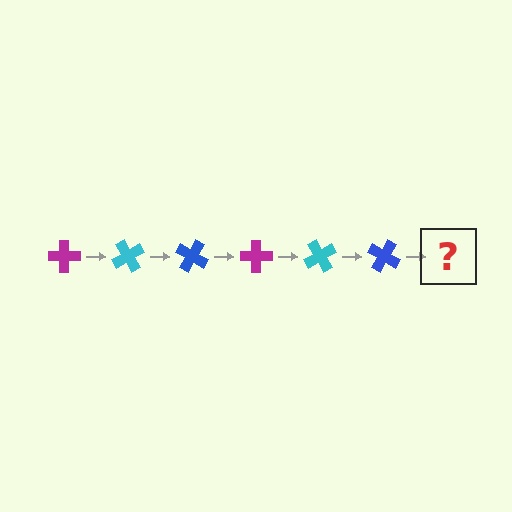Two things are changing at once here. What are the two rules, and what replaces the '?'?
The two rules are that it rotates 60 degrees each step and the color cycles through magenta, cyan, and blue. The '?' should be a magenta cross, rotated 360 degrees from the start.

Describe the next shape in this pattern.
It should be a magenta cross, rotated 360 degrees from the start.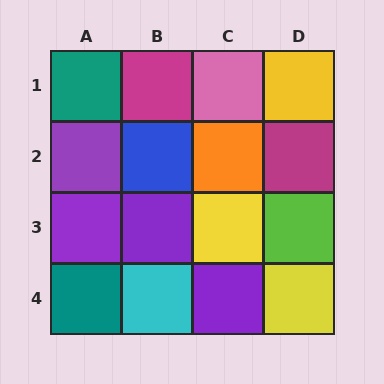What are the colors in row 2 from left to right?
Purple, blue, orange, magenta.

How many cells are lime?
1 cell is lime.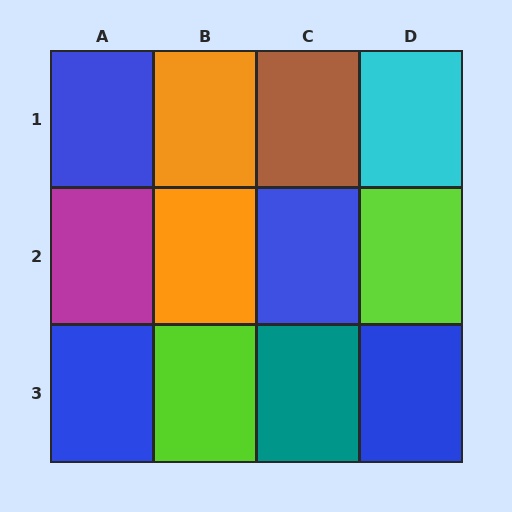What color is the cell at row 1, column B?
Orange.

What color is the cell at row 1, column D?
Cyan.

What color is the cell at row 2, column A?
Magenta.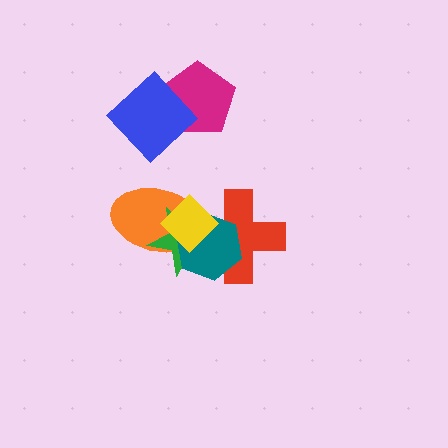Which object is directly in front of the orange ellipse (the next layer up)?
The green star is directly in front of the orange ellipse.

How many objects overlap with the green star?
4 objects overlap with the green star.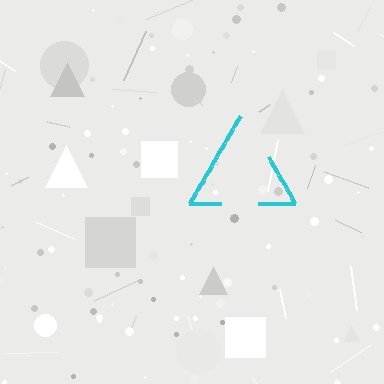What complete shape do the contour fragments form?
The contour fragments form a triangle.